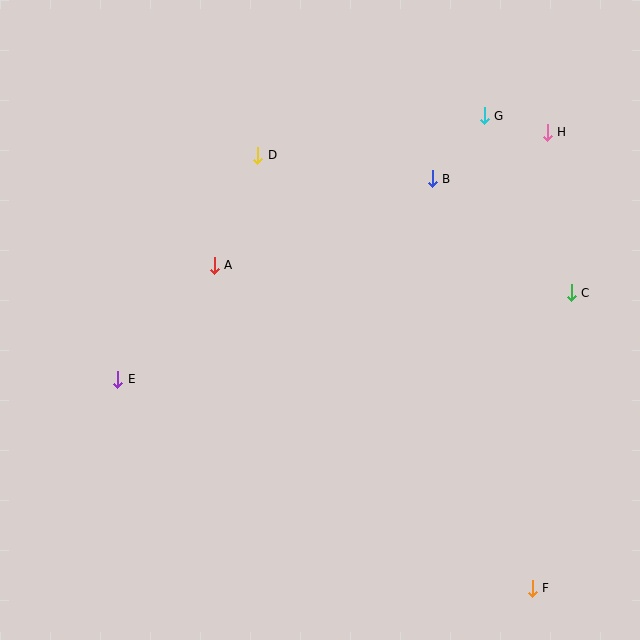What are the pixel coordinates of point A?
Point A is at (214, 265).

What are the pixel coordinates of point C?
Point C is at (571, 293).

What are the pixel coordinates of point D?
Point D is at (258, 155).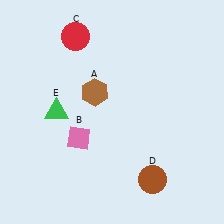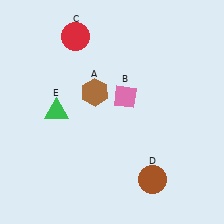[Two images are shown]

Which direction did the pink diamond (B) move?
The pink diamond (B) moved right.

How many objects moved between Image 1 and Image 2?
1 object moved between the two images.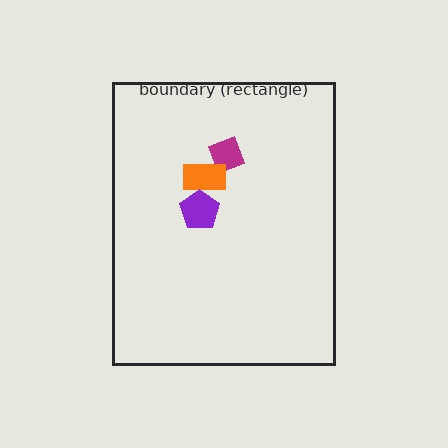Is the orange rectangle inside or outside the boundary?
Inside.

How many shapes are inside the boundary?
3 inside, 0 outside.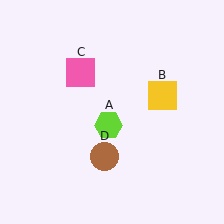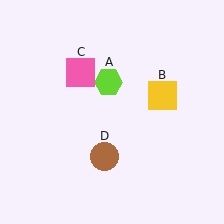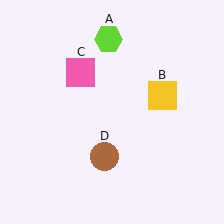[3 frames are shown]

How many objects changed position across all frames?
1 object changed position: lime hexagon (object A).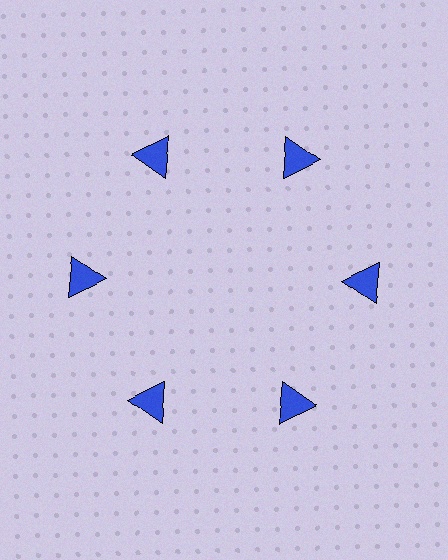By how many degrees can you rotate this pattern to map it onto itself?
The pattern maps onto itself every 60 degrees of rotation.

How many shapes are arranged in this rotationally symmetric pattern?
There are 6 shapes, arranged in 6 groups of 1.